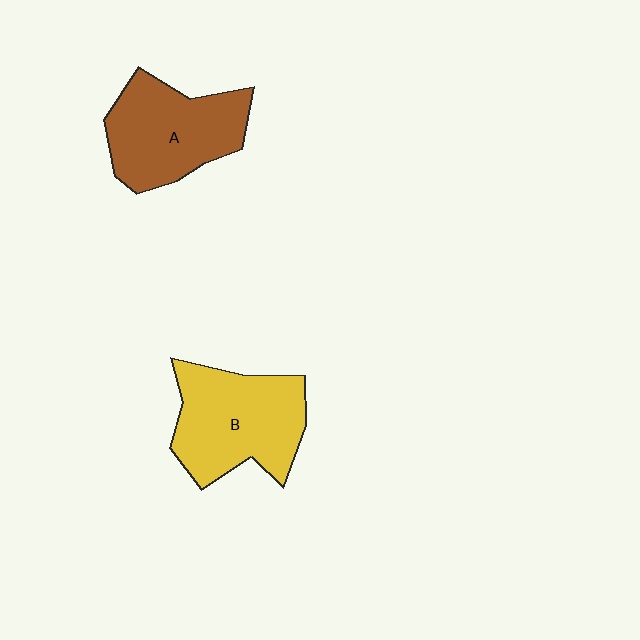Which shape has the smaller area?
Shape A (brown).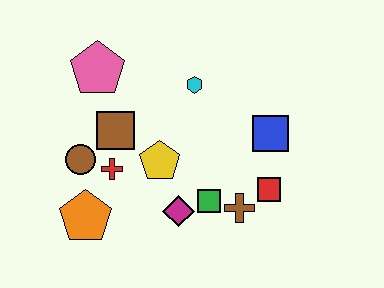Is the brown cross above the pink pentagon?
No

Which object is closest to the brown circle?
The red cross is closest to the brown circle.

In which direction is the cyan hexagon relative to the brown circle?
The cyan hexagon is to the right of the brown circle.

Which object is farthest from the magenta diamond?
The pink pentagon is farthest from the magenta diamond.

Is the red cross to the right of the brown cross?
No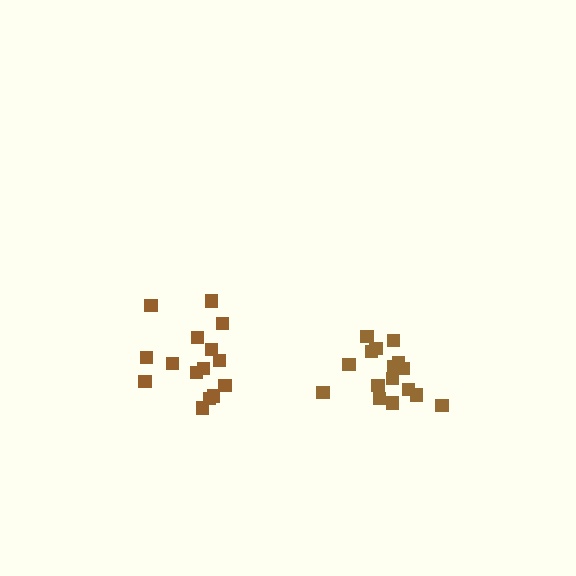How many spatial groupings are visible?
There are 2 spatial groupings.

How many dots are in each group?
Group 1: 16 dots, Group 2: 15 dots (31 total).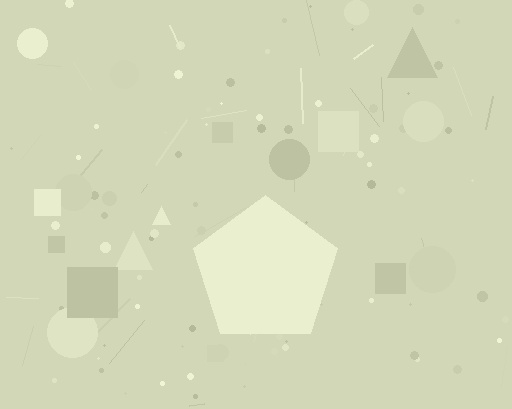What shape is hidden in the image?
A pentagon is hidden in the image.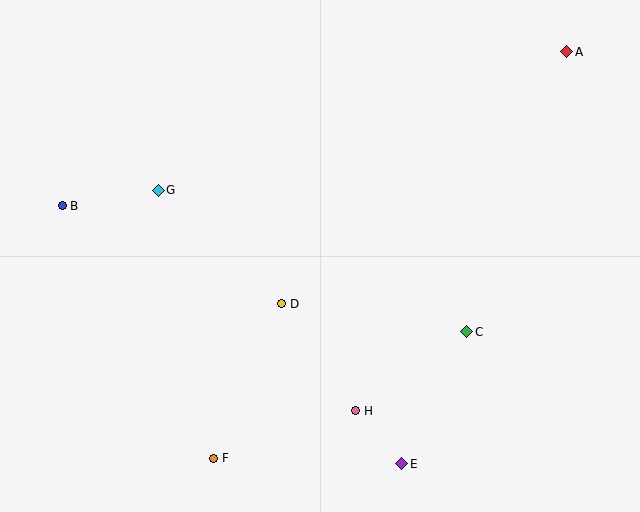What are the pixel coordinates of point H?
Point H is at (356, 411).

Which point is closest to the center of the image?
Point D at (282, 304) is closest to the center.